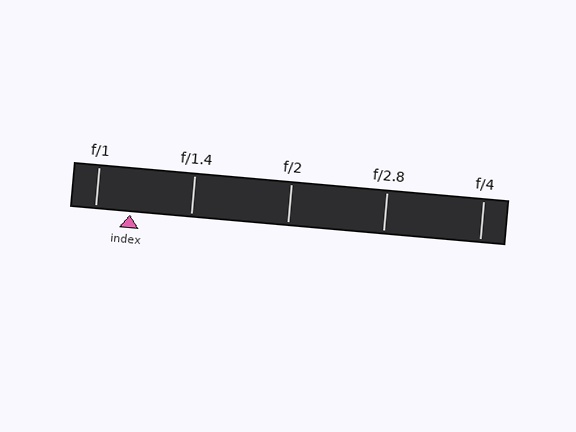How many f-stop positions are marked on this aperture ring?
There are 5 f-stop positions marked.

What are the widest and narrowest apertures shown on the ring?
The widest aperture shown is f/1 and the narrowest is f/4.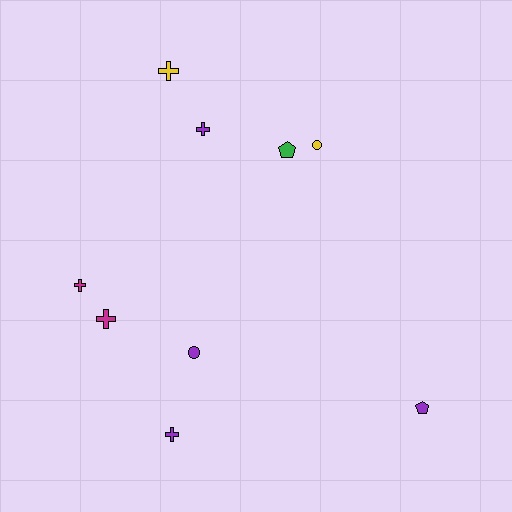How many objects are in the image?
There are 9 objects.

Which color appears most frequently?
Purple, with 4 objects.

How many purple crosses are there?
There are 2 purple crosses.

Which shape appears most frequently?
Cross, with 5 objects.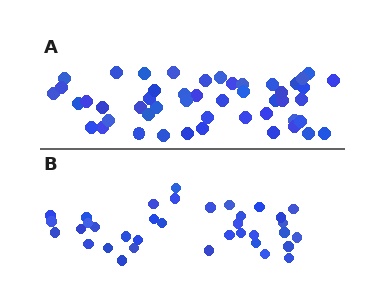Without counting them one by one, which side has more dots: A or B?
Region A (the top region) has more dots.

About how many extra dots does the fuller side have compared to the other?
Region A has approximately 15 more dots than region B.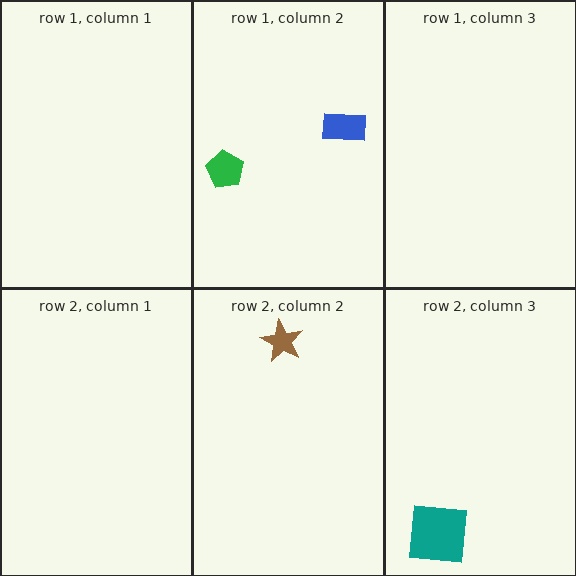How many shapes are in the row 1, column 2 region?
2.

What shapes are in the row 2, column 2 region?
The brown star.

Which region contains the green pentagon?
The row 1, column 2 region.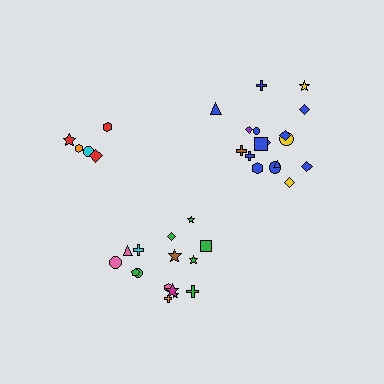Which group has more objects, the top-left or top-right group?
The top-right group.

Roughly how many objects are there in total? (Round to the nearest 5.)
Roughly 40 objects in total.